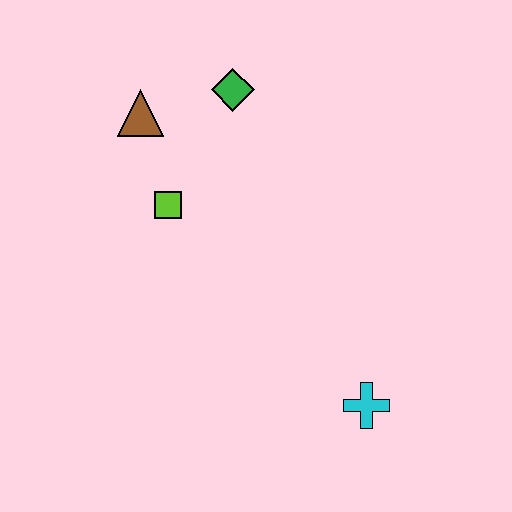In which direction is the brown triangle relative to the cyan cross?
The brown triangle is above the cyan cross.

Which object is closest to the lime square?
The brown triangle is closest to the lime square.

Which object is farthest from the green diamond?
The cyan cross is farthest from the green diamond.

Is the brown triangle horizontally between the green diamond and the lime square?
No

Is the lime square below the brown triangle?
Yes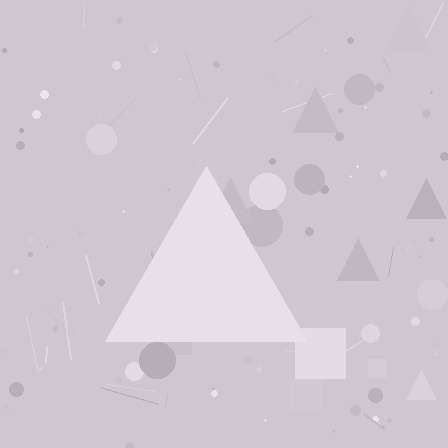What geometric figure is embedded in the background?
A triangle is embedded in the background.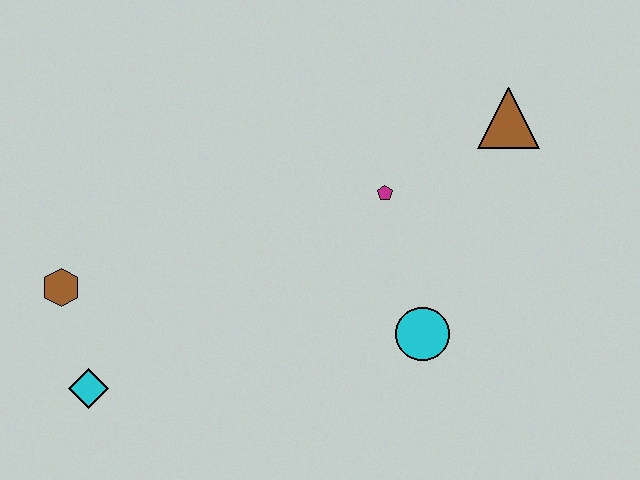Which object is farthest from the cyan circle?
The brown hexagon is farthest from the cyan circle.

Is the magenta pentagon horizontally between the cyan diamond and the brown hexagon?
No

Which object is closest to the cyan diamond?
The brown hexagon is closest to the cyan diamond.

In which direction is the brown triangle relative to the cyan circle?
The brown triangle is above the cyan circle.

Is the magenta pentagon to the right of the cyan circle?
No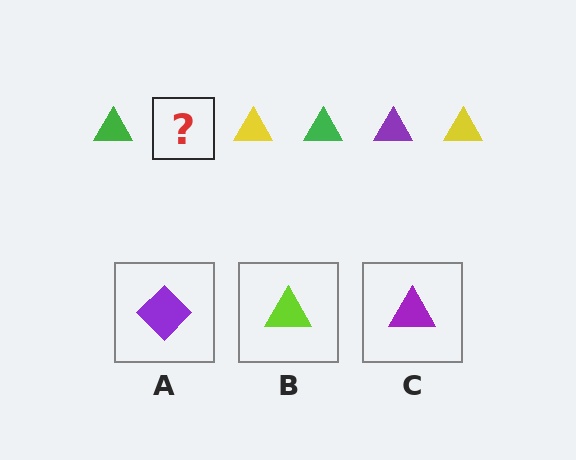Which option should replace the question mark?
Option C.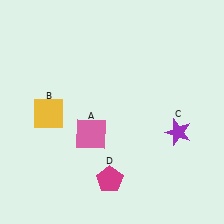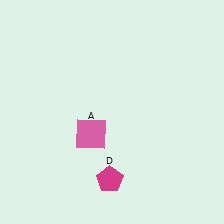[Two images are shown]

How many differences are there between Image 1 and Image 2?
There are 2 differences between the two images.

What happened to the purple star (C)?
The purple star (C) was removed in Image 2. It was in the bottom-right area of Image 1.